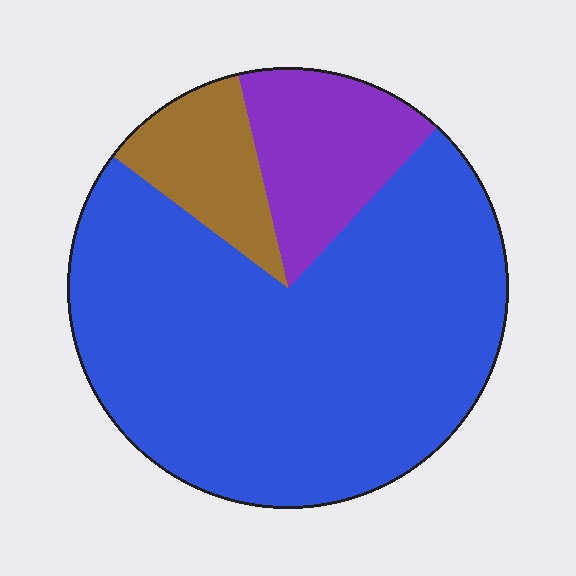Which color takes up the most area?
Blue, at roughly 75%.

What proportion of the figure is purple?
Purple takes up less than a sixth of the figure.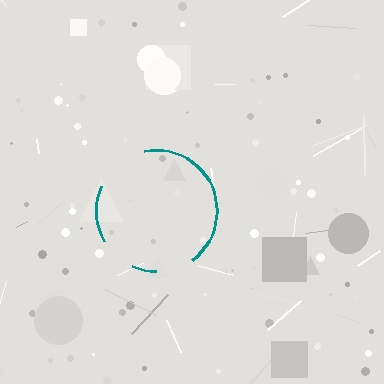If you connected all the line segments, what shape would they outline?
They would outline a circle.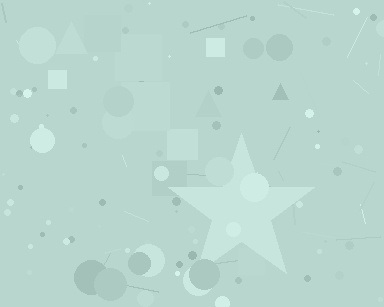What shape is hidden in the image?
A star is hidden in the image.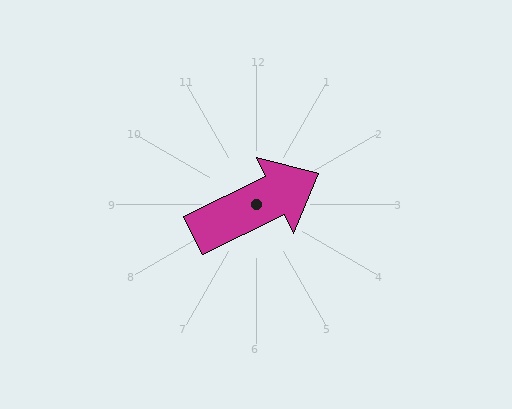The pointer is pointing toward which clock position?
Roughly 2 o'clock.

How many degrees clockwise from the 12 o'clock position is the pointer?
Approximately 64 degrees.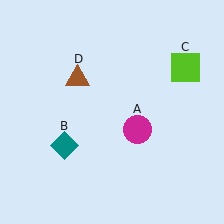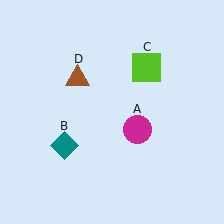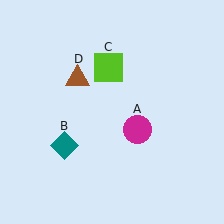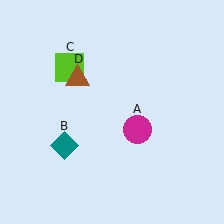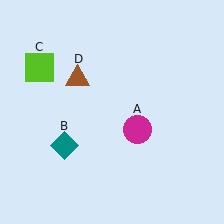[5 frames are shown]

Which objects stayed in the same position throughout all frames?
Magenta circle (object A) and teal diamond (object B) and brown triangle (object D) remained stationary.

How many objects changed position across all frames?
1 object changed position: lime square (object C).